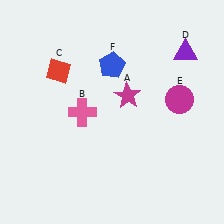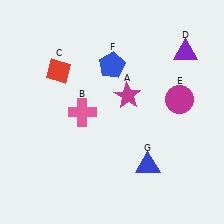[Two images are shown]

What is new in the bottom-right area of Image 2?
A blue triangle (G) was added in the bottom-right area of Image 2.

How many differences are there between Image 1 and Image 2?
There is 1 difference between the two images.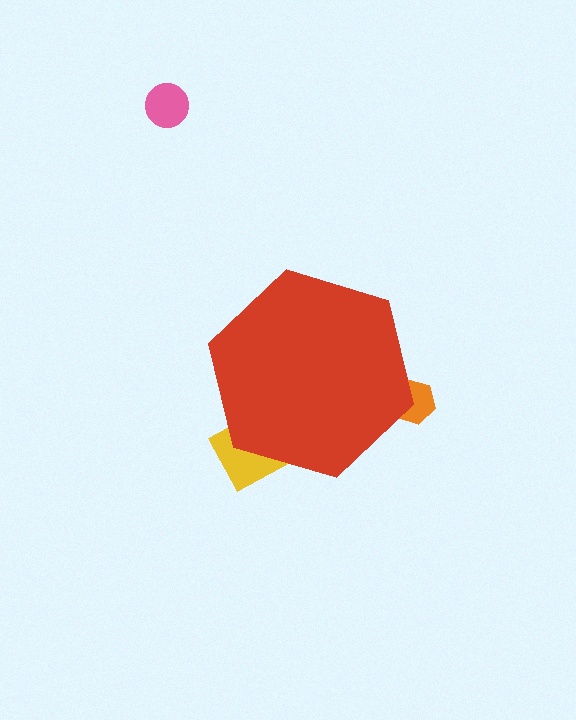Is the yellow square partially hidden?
Yes, the yellow square is partially hidden behind the red hexagon.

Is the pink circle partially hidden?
No, the pink circle is fully visible.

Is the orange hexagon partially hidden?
Yes, the orange hexagon is partially hidden behind the red hexagon.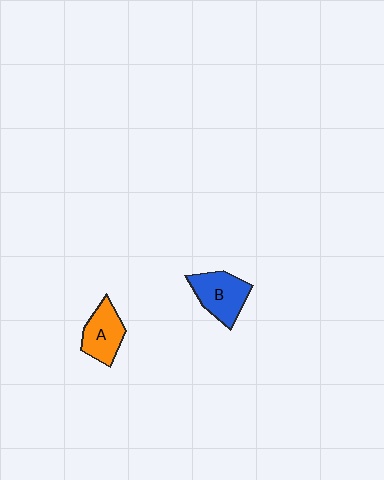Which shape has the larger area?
Shape B (blue).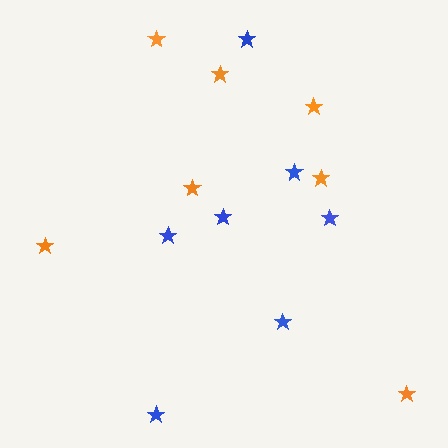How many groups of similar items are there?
There are 2 groups: one group of blue stars (7) and one group of orange stars (7).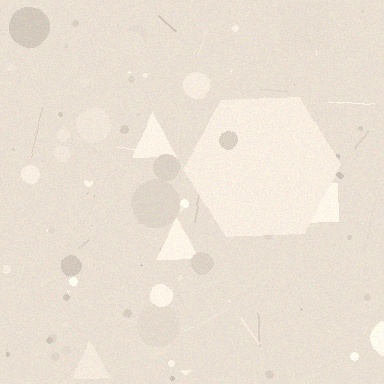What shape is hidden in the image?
A hexagon is hidden in the image.